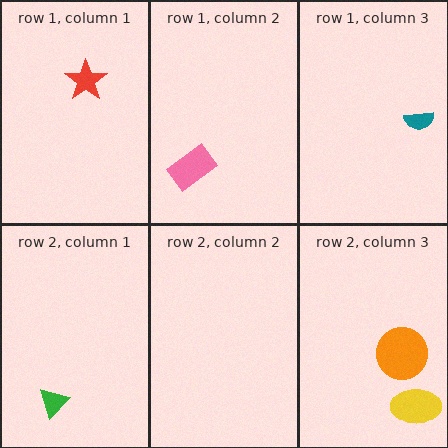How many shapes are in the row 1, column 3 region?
1.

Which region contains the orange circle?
The row 2, column 3 region.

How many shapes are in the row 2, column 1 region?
1.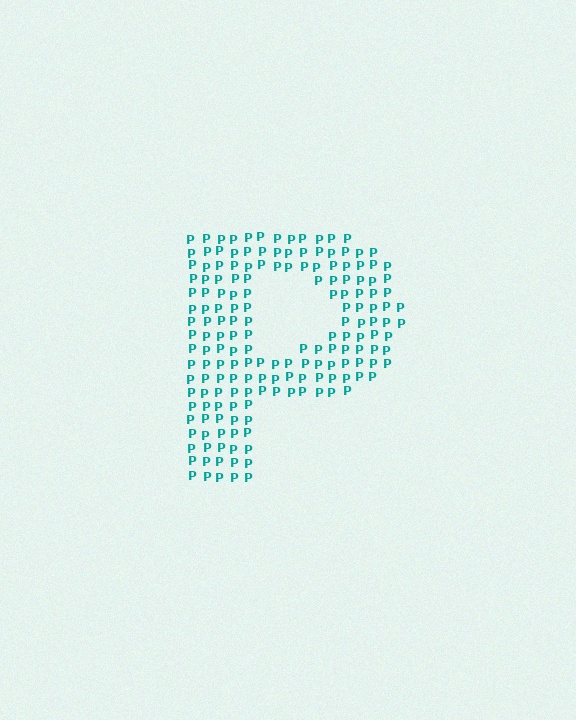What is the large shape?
The large shape is the letter P.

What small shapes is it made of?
It is made of small letter P's.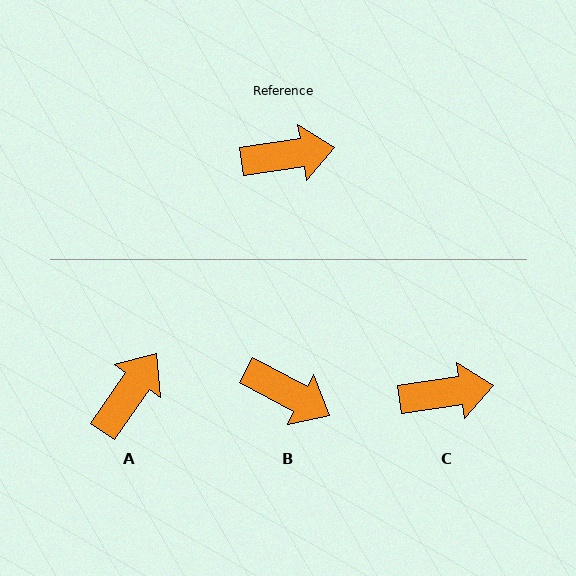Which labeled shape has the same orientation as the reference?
C.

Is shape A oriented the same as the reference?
No, it is off by about 47 degrees.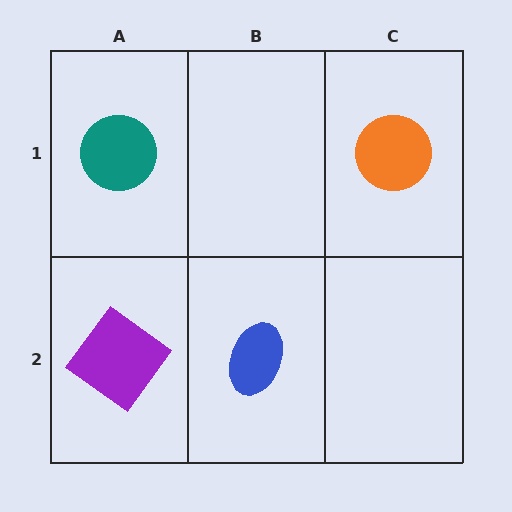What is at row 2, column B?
A blue ellipse.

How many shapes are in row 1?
2 shapes.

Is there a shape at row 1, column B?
No, that cell is empty.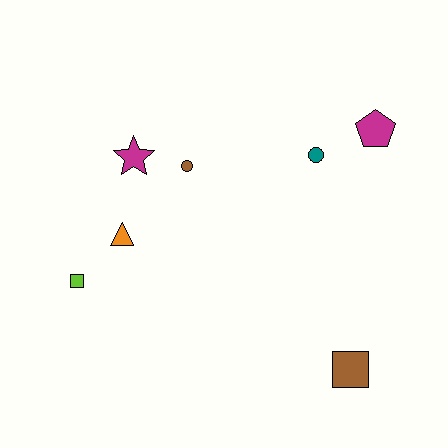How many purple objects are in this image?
There are no purple objects.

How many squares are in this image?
There are 2 squares.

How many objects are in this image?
There are 7 objects.